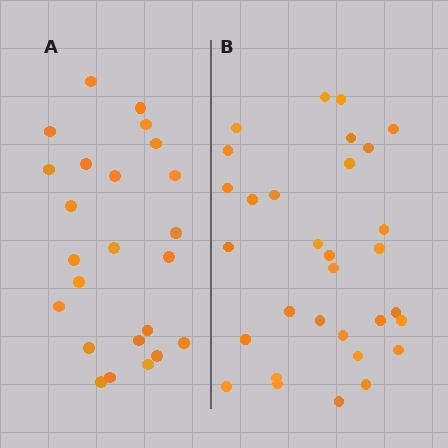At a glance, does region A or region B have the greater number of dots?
Region B (the right region) has more dots.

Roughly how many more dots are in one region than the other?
Region B has roughly 8 or so more dots than region A.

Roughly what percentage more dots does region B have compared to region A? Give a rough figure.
About 30% more.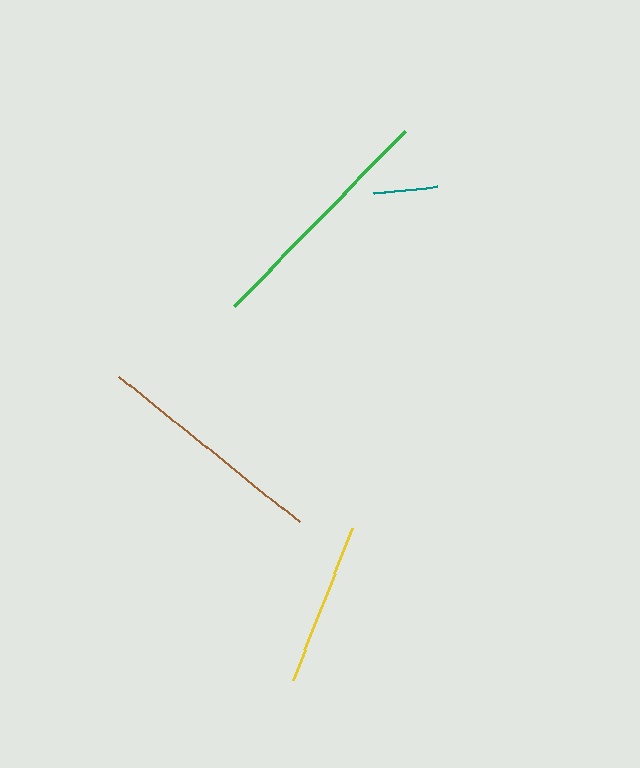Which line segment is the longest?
The green line is the longest at approximately 244 pixels.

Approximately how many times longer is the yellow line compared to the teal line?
The yellow line is approximately 2.6 times the length of the teal line.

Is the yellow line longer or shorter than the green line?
The green line is longer than the yellow line.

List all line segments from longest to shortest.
From longest to shortest: green, brown, yellow, teal.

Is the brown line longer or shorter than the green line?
The green line is longer than the brown line.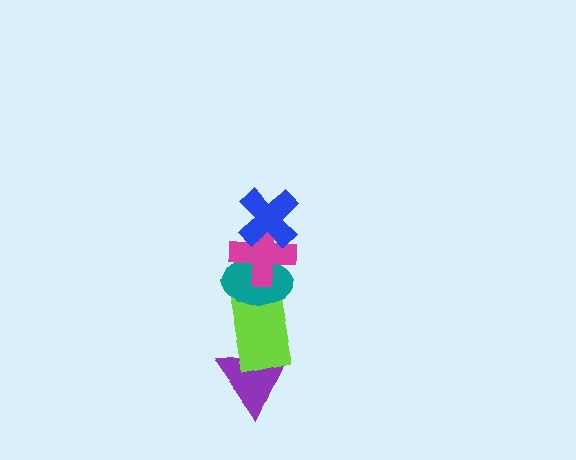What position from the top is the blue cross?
The blue cross is 1st from the top.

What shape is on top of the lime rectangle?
The teal ellipse is on top of the lime rectangle.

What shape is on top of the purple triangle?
The lime rectangle is on top of the purple triangle.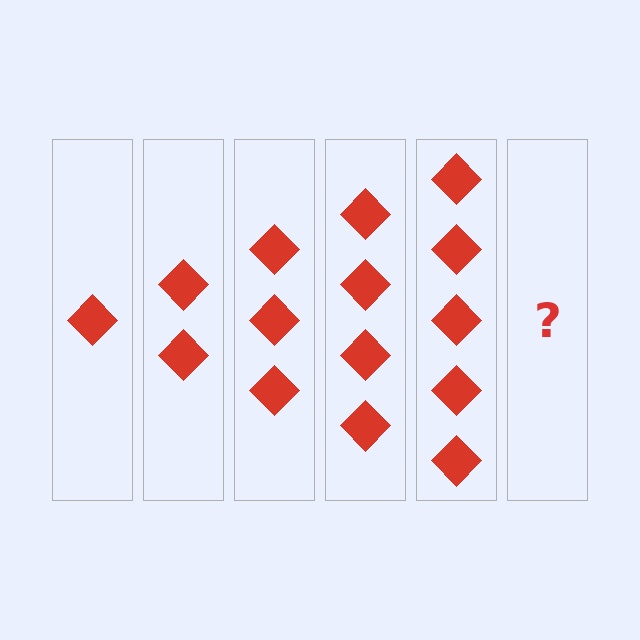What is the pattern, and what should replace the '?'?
The pattern is that each step adds one more diamond. The '?' should be 6 diamonds.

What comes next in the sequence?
The next element should be 6 diamonds.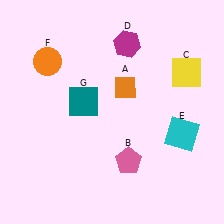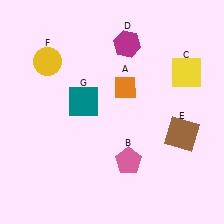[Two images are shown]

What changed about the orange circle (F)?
In Image 1, F is orange. In Image 2, it changed to yellow.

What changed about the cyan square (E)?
In Image 1, E is cyan. In Image 2, it changed to brown.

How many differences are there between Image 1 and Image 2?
There are 2 differences between the two images.